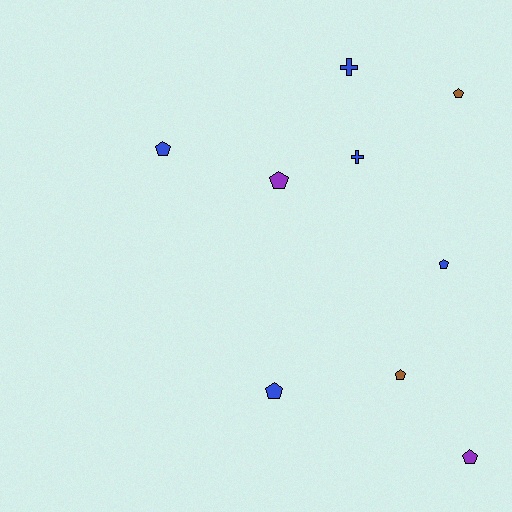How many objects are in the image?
There are 9 objects.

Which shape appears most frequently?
Pentagon, with 7 objects.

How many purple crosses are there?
There are no purple crosses.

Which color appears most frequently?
Blue, with 5 objects.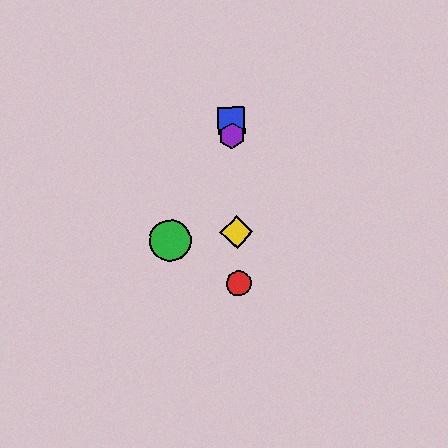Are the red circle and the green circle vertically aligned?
No, the red circle is at x≈239 and the green circle is at x≈170.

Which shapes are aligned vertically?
The red circle, the blue square, the yellow diamond, the purple hexagon are aligned vertically.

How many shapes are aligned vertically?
4 shapes (the red circle, the blue square, the yellow diamond, the purple hexagon) are aligned vertically.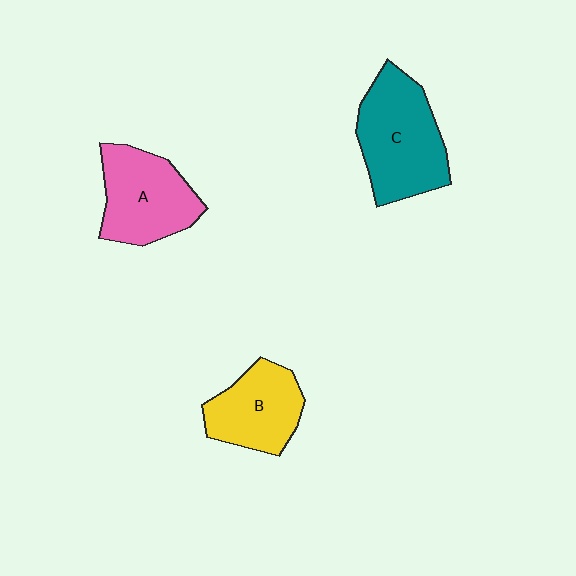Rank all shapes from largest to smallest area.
From largest to smallest: C (teal), A (pink), B (yellow).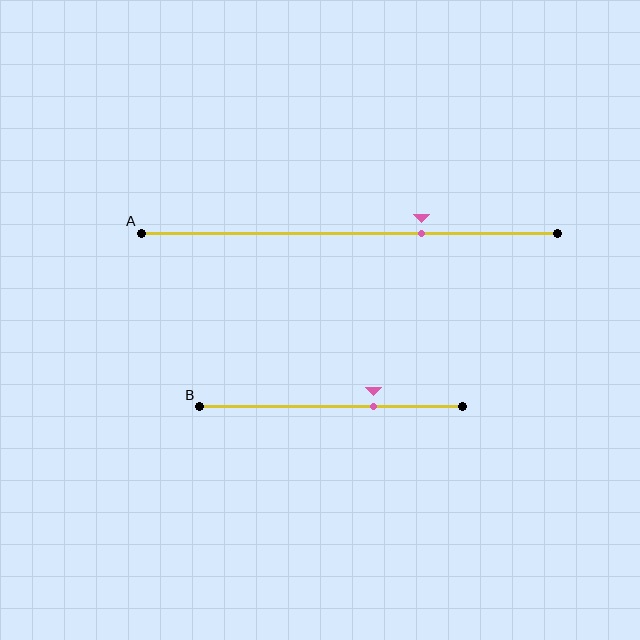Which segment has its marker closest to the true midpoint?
Segment B has its marker closest to the true midpoint.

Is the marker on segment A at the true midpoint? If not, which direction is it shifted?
No, the marker on segment A is shifted to the right by about 17% of the segment length.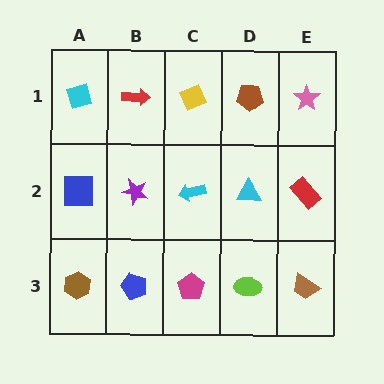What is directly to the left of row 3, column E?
A lime ellipse.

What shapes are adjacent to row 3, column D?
A cyan triangle (row 2, column D), a magenta pentagon (row 3, column C), a brown trapezoid (row 3, column E).